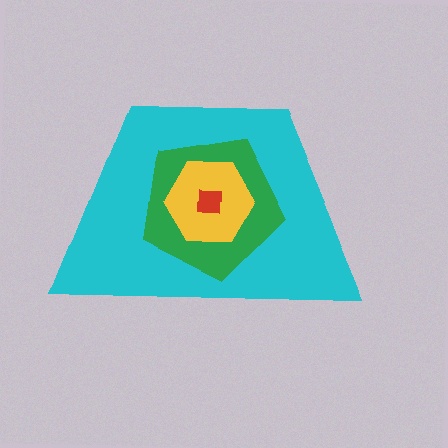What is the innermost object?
The red square.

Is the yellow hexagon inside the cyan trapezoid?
Yes.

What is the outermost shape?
The cyan trapezoid.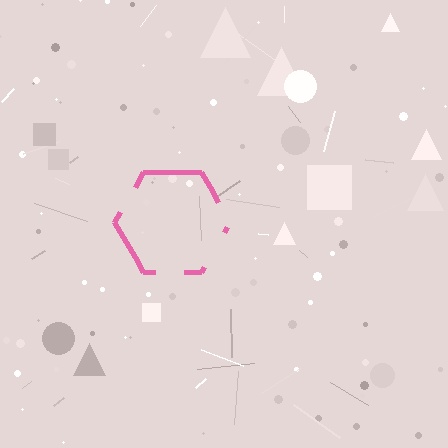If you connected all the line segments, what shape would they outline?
They would outline a hexagon.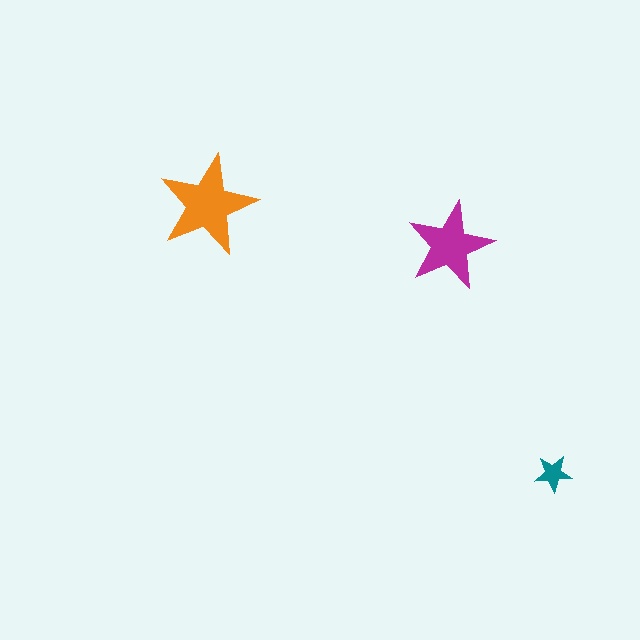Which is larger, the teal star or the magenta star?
The magenta one.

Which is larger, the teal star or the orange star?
The orange one.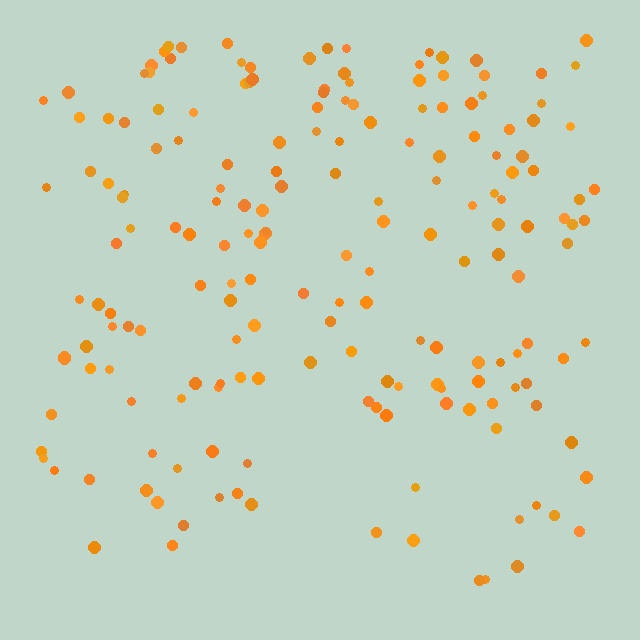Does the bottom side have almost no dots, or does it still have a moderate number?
Still a moderate number, just noticeably fewer than the top.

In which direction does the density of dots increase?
From bottom to top, with the top side densest.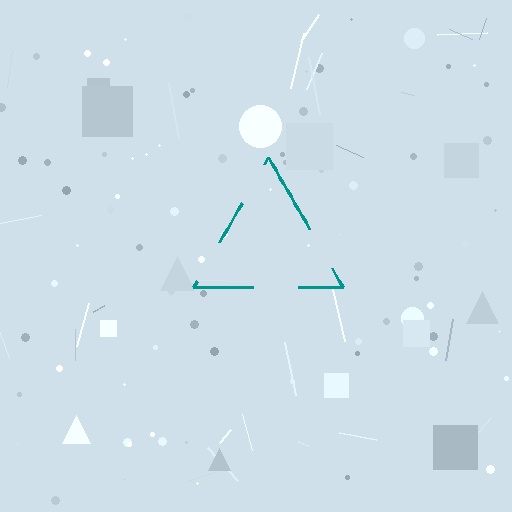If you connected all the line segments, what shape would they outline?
They would outline a triangle.